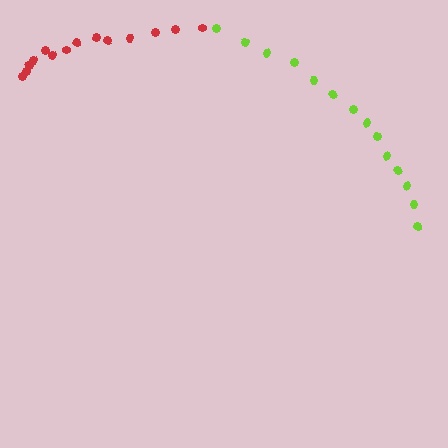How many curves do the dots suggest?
There are 2 distinct paths.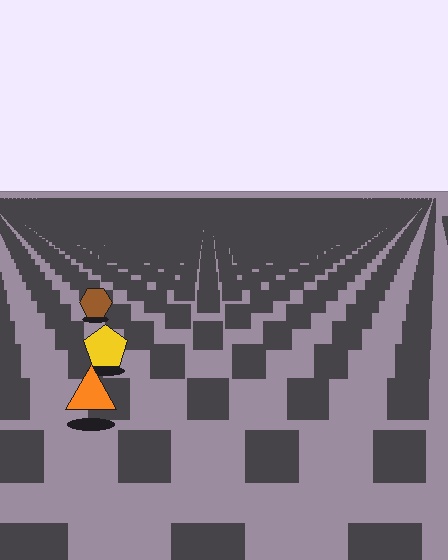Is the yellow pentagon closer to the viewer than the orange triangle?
No. The orange triangle is closer — you can tell from the texture gradient: the ground texture is coarser near it.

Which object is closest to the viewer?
The orange triangle is closest. The texture marks near it are larger and more spread out.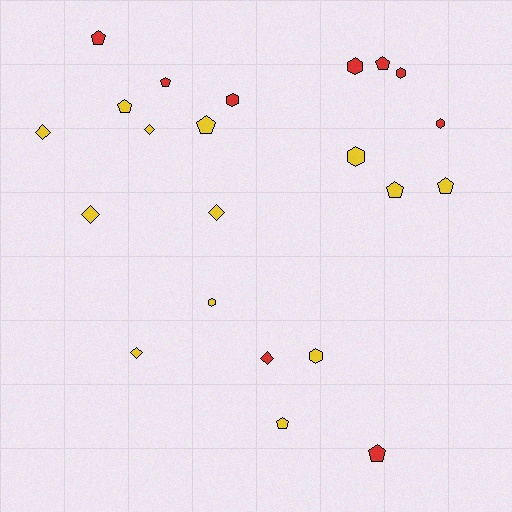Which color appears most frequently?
Yellow, with 13 objects.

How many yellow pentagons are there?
There are 5 yellow pentagons.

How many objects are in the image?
There are 22 objects.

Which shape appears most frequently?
Pentagon, with 9 objects.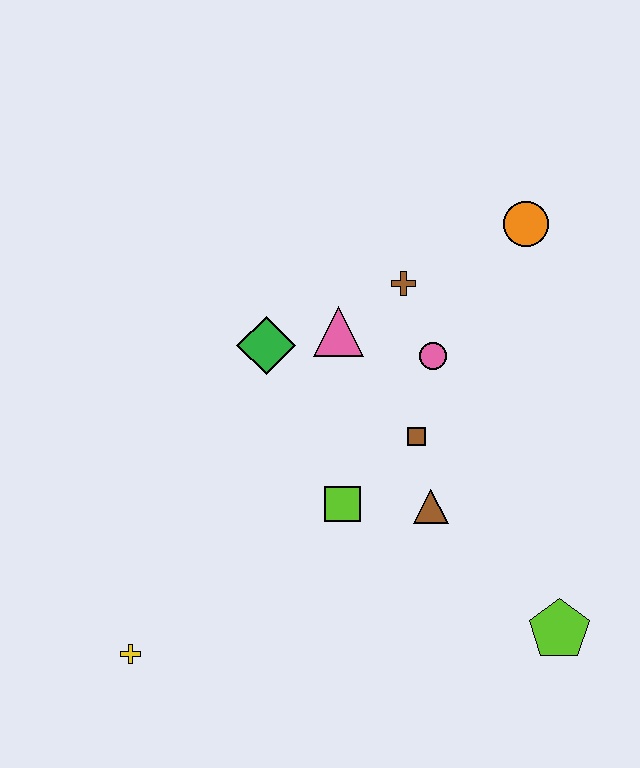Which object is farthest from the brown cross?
The yellow cross is farthest from the brown cross.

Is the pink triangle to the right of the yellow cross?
Yes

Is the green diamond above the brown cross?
No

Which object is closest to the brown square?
The brown triangle is closest to the brown square.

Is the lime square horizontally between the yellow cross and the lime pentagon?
Yes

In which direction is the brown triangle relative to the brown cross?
The brown triangle is below the brown cross.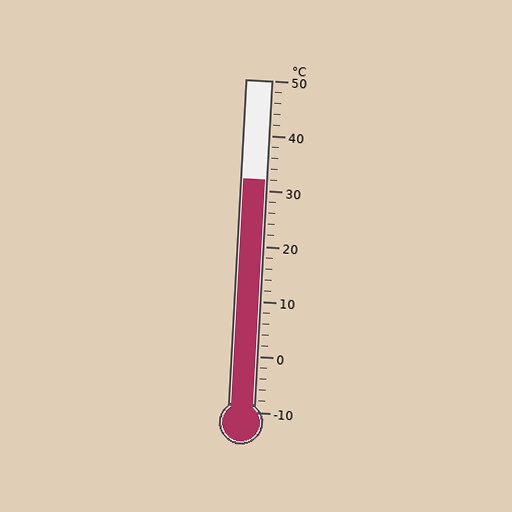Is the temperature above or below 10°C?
The temperature is above 10°C.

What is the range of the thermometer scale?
The thermometer scale ranges from -10°C to 50°C.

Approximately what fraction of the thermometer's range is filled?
The thermometer is filled to approximately 70% of its range.